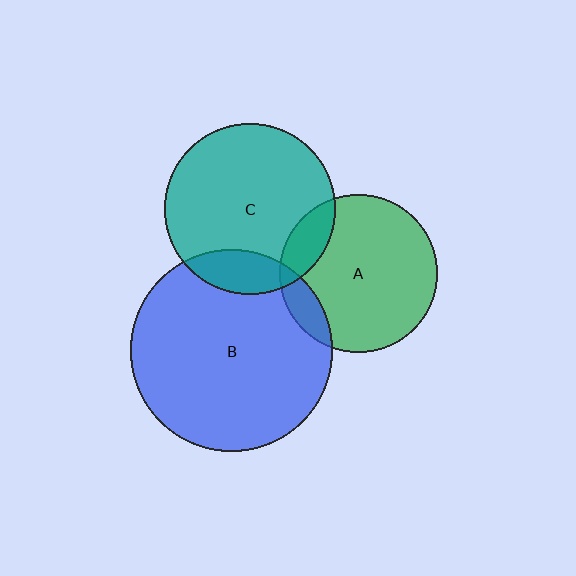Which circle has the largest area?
Circle B (blue).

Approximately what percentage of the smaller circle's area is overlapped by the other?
Approximately 15%.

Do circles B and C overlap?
Yes.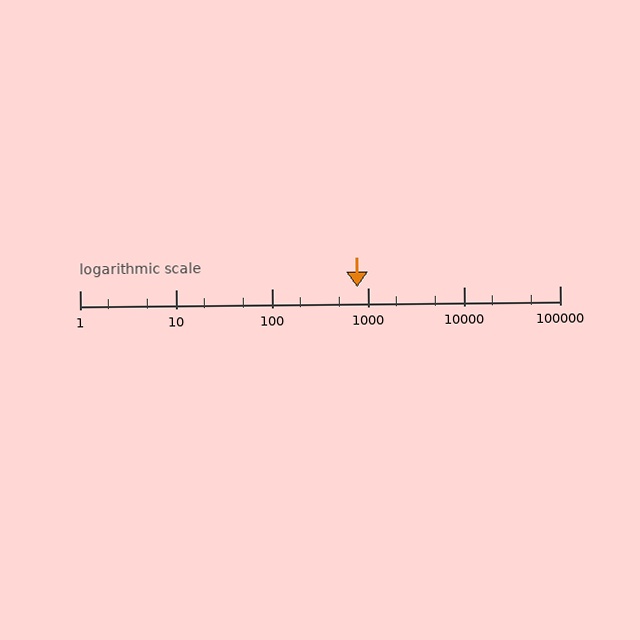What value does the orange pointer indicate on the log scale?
The pointer indicates approximately 770.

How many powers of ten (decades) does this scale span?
The scale spans 5 decades, from 1 to 100000.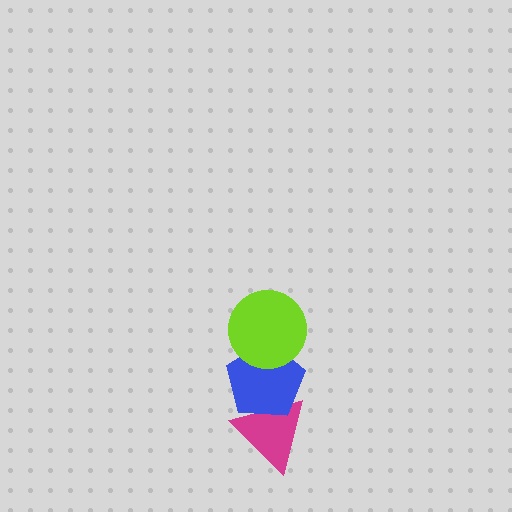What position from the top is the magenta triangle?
The magenta triangle is 3rd from the top.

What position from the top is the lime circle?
The lime circle is 1st from the top.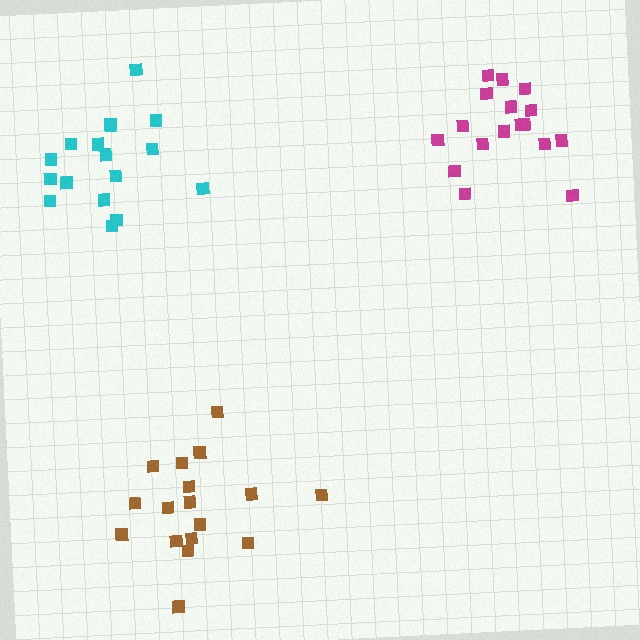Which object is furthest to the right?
The magenta cluster is rightmost.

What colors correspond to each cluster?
The clusters are colored: brown, magenta, cyan.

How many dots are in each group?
Group 1: 17 dots, Group 2: 17 dots, Group 3: 17 dots (51 total).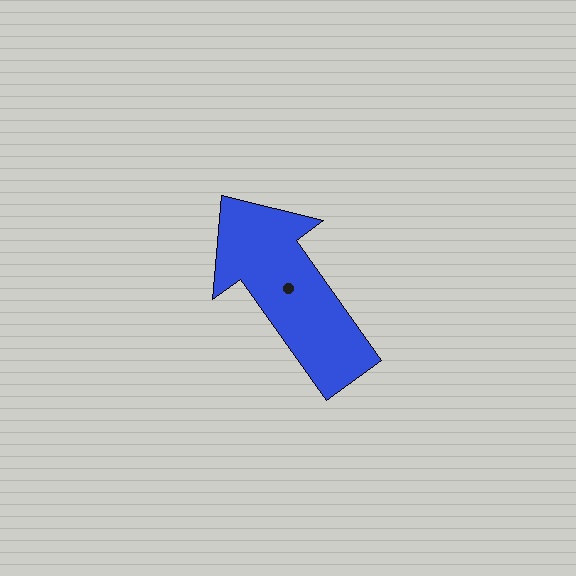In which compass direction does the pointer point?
Northwest.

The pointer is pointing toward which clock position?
Roughly 11 o'clock.